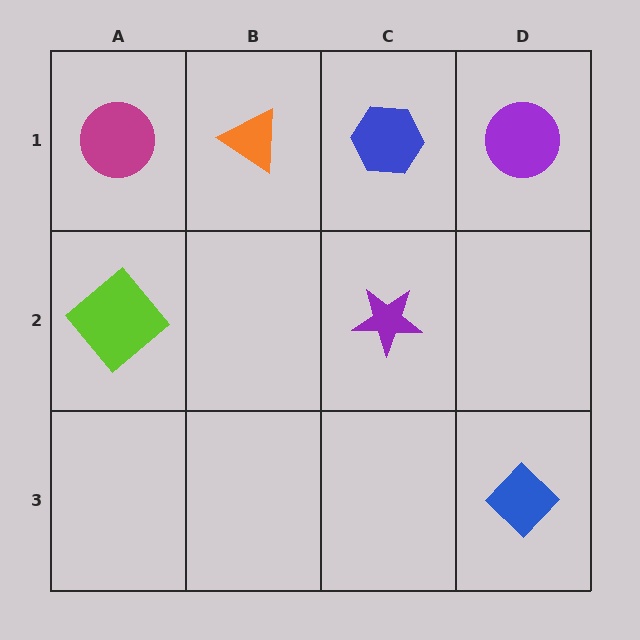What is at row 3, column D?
A blue diamond.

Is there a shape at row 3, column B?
No, that cell is empty.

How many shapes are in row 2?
2 shapes.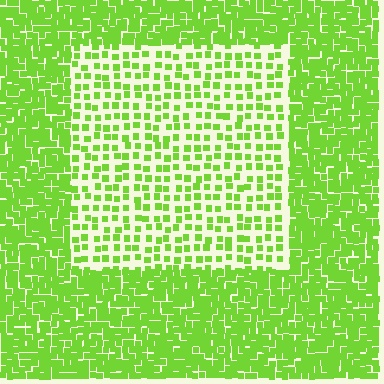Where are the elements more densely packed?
The elements are more densely packed outside the rectangle boundary.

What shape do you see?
I see a rectangle.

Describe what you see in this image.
The image contains small lime elements arranged at two different densities. A rectangle-shaped region is visible where the elements are less densely packed than the surrounding area.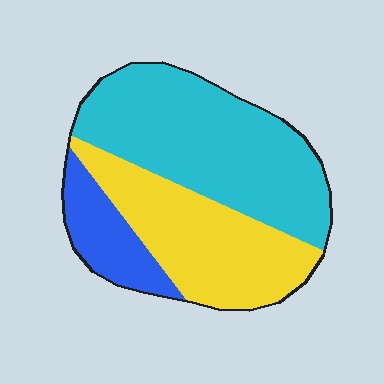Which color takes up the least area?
Blue, at roughly 15%.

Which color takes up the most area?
Cyan, at roughly 50%.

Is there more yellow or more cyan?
Cyan.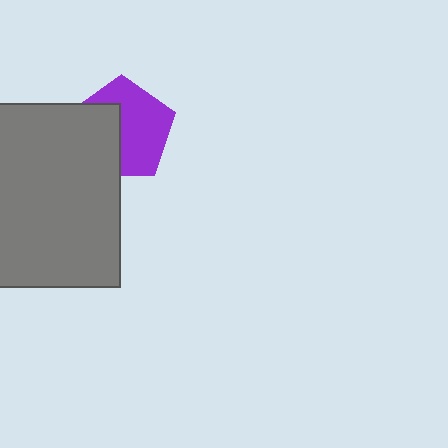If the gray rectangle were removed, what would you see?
You would see the complete purple pentagon.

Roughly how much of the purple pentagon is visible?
About half of it is visible (roughly 58%).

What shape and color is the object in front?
The object in front is a gray rectangle.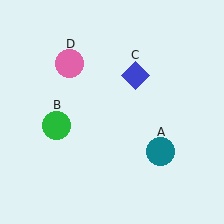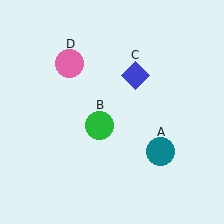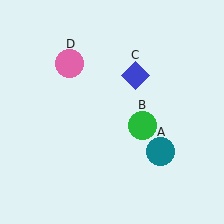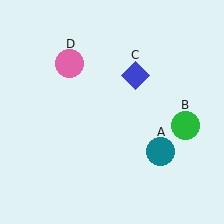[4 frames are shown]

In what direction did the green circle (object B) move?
The green circle (object B) moved right.